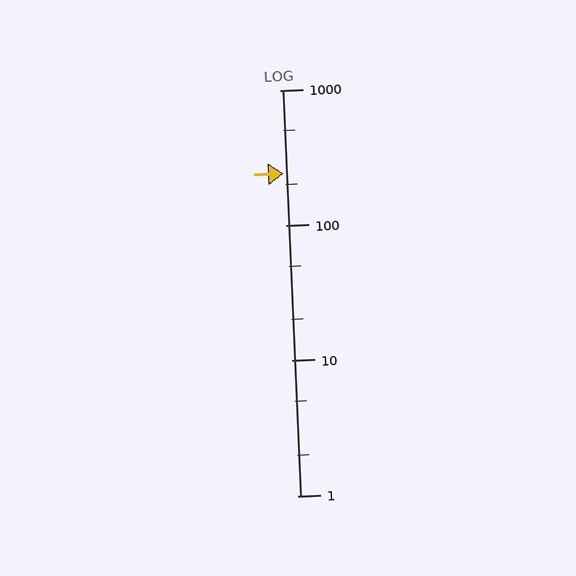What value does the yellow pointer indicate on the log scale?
The pointer indicates approximately 240.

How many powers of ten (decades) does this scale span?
The scale spans 3 decades, from 1 to 1000.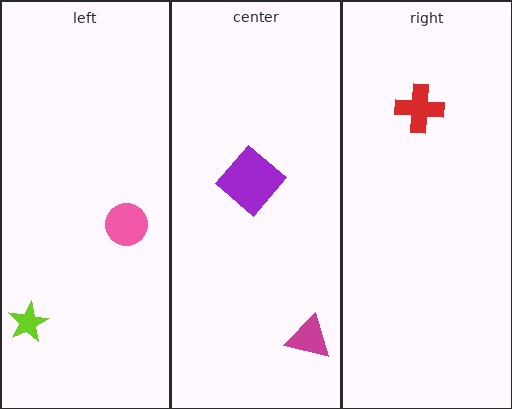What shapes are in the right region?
The red cross.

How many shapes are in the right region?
1.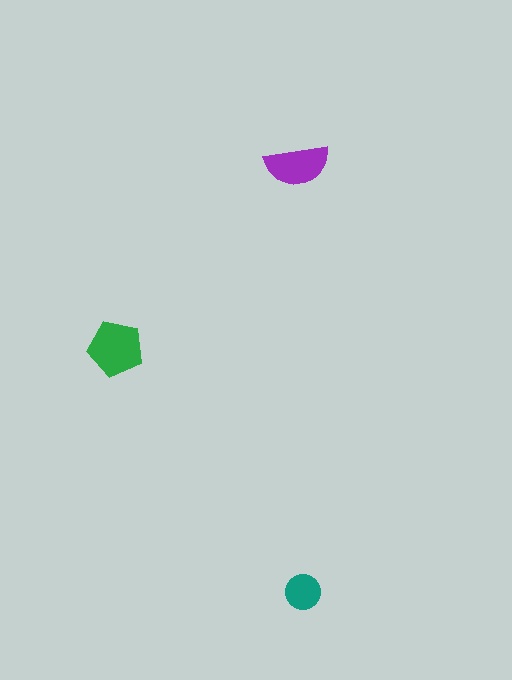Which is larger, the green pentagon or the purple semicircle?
The green pentagon.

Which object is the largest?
The green pentagon.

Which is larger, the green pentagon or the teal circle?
The green pentagon.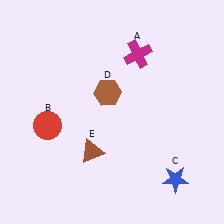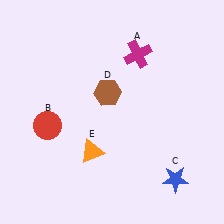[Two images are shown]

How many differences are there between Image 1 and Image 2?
There is 1 difference between the two images.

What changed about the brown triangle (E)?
In Image 1, E is brown. In Image 2, it changed to orange.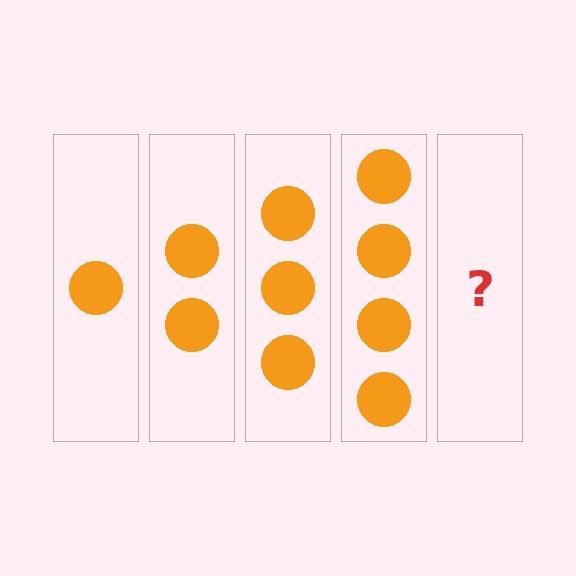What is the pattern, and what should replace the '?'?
The pattern is that each step adds one more circle. The '?' should be 5 circles.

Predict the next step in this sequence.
The next step is 5 circles.